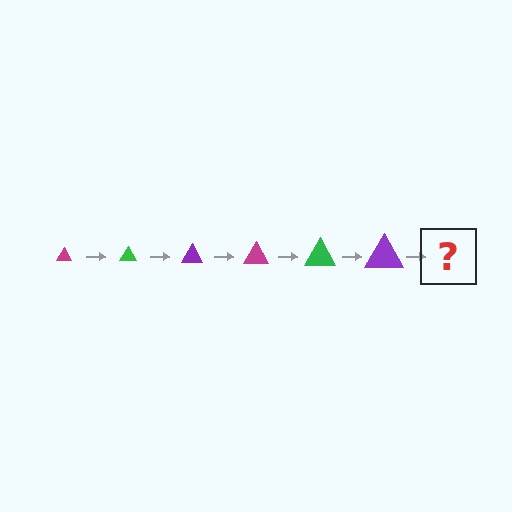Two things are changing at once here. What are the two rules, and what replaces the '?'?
The two rules are that the triangle grows larger each step and the color cycles through magenta, green, and purple. The '?' should be a magenta triangle, larger than the previous one.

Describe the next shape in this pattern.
It should be a magenta triangle, larger than the previous one.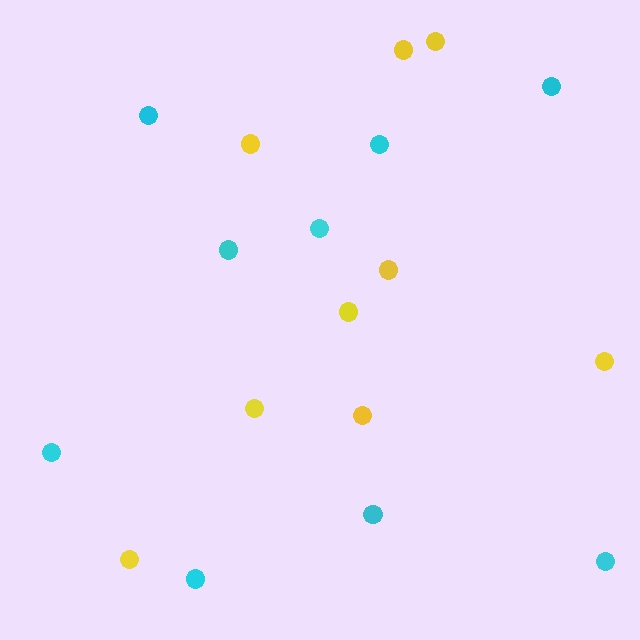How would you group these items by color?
There are 2 groups: one group of yellow circles (9) and one group of cyan circles (9).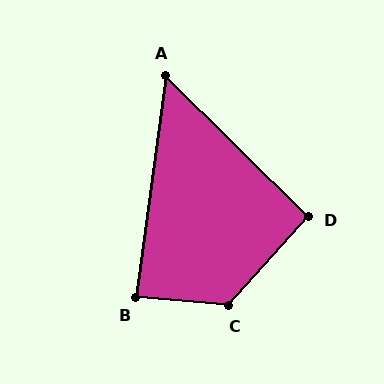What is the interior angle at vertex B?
Approximately 87 degrees (approximately right).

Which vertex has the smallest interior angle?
A, at approximately 53 degrees.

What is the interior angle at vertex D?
Approximately 93 degrees (approximately right).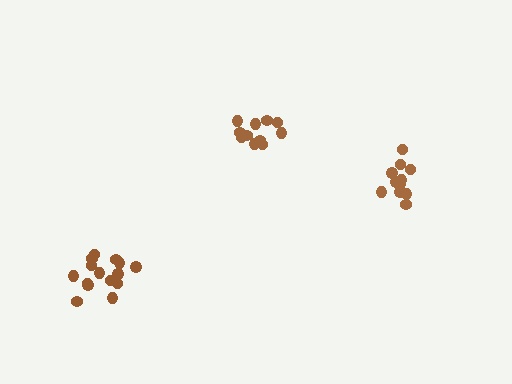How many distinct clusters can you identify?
There are 3 distinct clusters.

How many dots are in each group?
Group 1: 16 dots, Group 2: 11 dots, Group 3: 11 dots (38 total).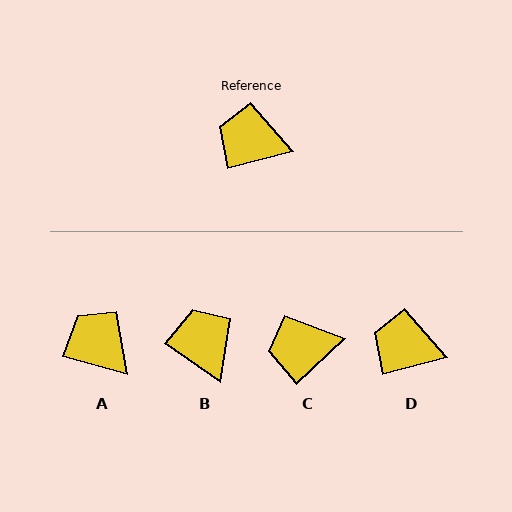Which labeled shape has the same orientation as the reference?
D.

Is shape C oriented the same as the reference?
No, it is off by about 28 degrees.